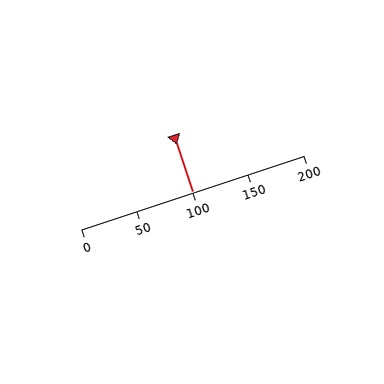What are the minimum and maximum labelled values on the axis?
The axis runs from 0 to 200.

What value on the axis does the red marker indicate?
The marker indicates approximately 100.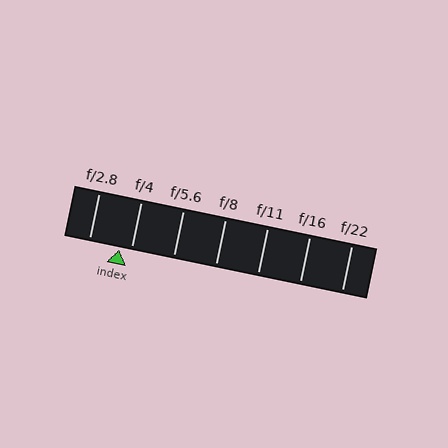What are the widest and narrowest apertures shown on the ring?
The widest aperture shown is f/2.8 and the narrowest is f/22.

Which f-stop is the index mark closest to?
The index mark is closest to f/4.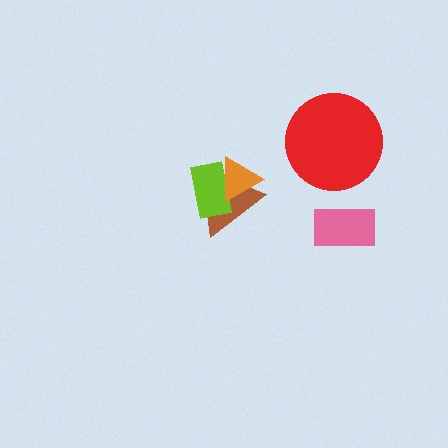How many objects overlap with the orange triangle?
2 objects overlap with the orange triangle.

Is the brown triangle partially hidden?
Yes, it is partially covered by another shape.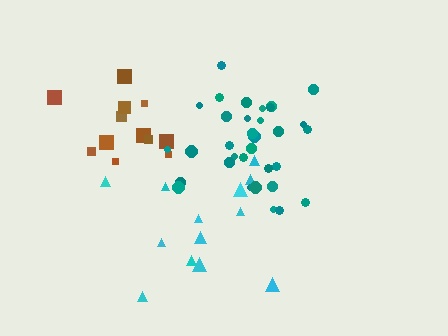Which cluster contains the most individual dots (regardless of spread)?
Teal (33).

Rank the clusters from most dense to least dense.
brown, teal, cyan.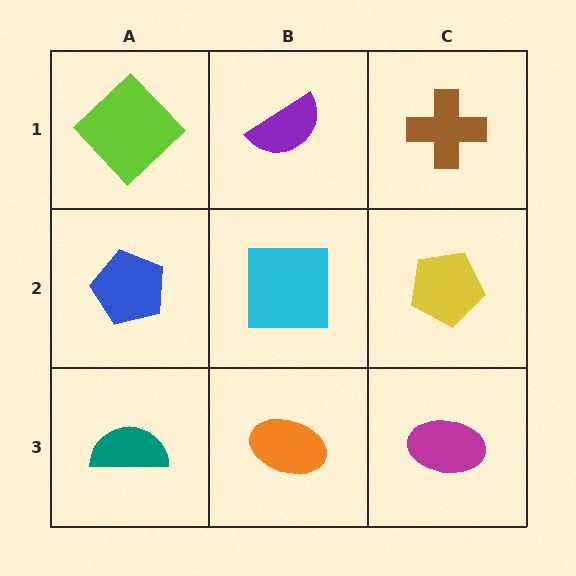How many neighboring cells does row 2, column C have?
3.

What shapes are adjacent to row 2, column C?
A brown cross (row 1, column C), a magenta ellipse (row 3, column C), a cyan square (row 2, column B).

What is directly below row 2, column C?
A magenta ellipse.